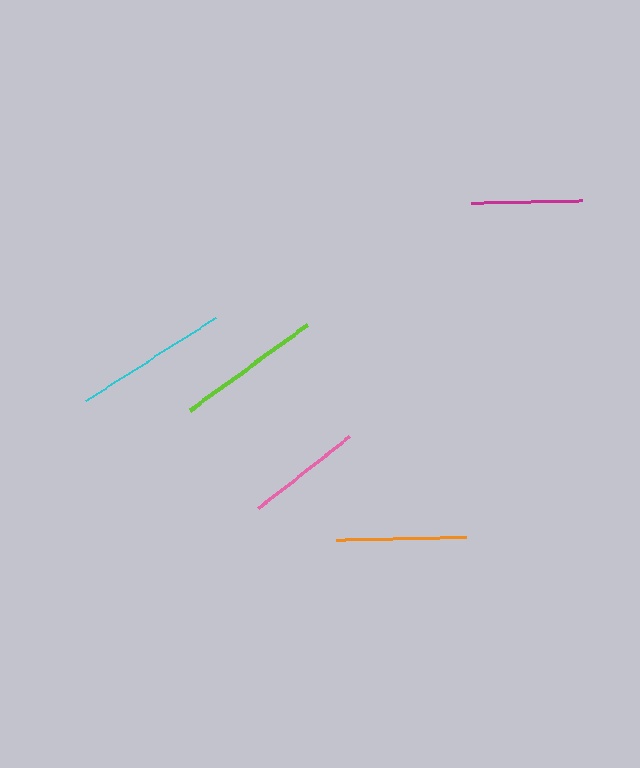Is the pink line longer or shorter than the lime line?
The lime line is longer than the pink line.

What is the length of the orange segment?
The orange segment is approximately 130 pixels long.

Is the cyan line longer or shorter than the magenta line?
The cyan line is longer than the magenta line.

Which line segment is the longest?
The cyan line is the longest at approximately 154 pixels.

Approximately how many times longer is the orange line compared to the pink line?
The orange line is approximately 1.1 times the length of the pink line.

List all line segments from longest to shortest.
From longest to shortest: cyan, lime, orange, pink, magenta.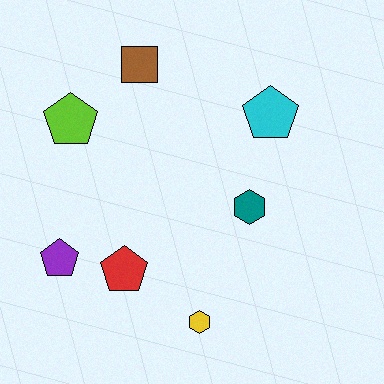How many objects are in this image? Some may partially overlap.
There are 7 objects.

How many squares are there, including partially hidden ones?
There is 1 square.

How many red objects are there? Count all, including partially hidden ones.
There is 1 red object.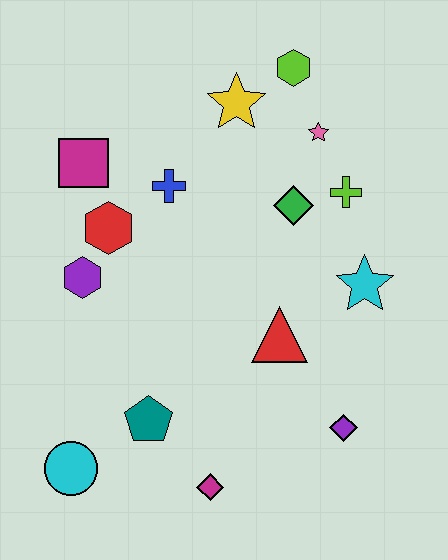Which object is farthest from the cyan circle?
The lime hexagon is farthest from the cyan circle.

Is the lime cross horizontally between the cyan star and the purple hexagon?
Yes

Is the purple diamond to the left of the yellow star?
No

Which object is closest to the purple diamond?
The red triangle is closest to the purple diamond.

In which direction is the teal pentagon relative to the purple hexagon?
The teal pentagon is below the purple hexagon.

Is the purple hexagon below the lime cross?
Yes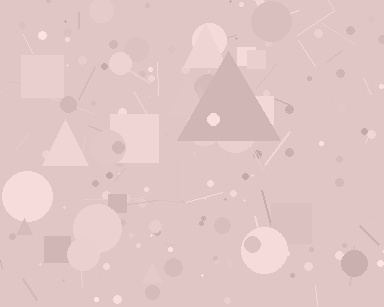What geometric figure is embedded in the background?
A triangle is embedded in the background.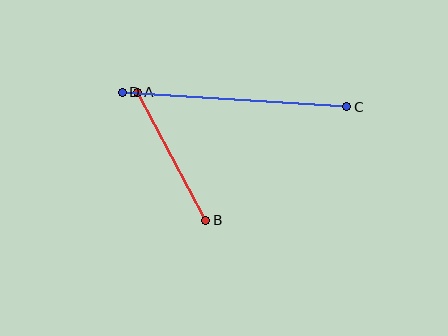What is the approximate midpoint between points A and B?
The midpoint is at approximately (171, 156) pixels.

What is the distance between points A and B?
The distance is approximately 145 pixels.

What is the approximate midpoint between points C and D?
The midpoint is at approximately (234, 100) pixels.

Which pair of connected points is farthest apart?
Points C and D are farthest apart.